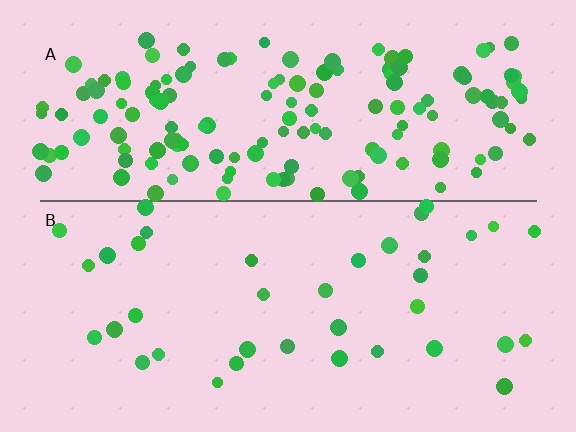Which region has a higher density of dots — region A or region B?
A (the top).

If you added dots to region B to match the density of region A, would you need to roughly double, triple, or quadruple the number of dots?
Approximately quadruple.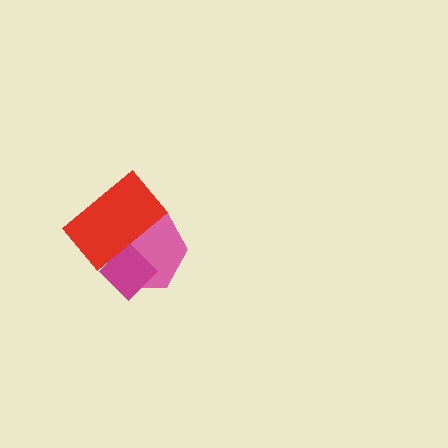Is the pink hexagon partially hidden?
Yes, it is partially covered by another shape.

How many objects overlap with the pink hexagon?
2 objects overlap with the pink hexagon.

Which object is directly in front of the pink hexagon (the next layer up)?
The magenta diamond is directly in front of the pink hexagon.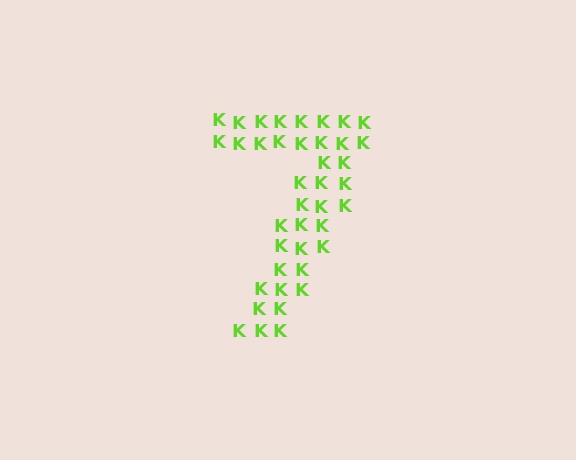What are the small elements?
The small elements are letter K's.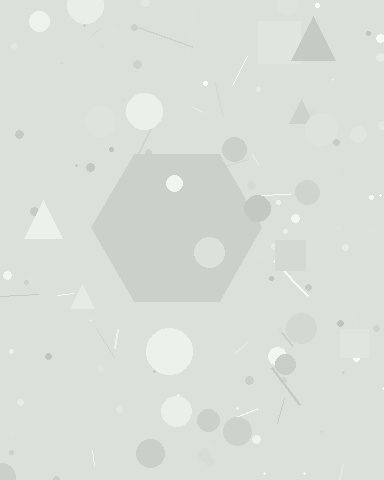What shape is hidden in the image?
A hexagon is hidden in the image.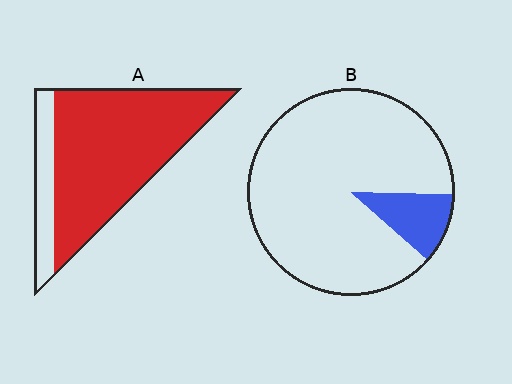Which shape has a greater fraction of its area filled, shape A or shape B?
Shape A.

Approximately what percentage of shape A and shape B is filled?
A is approximately 80% and B is approximately 10%.